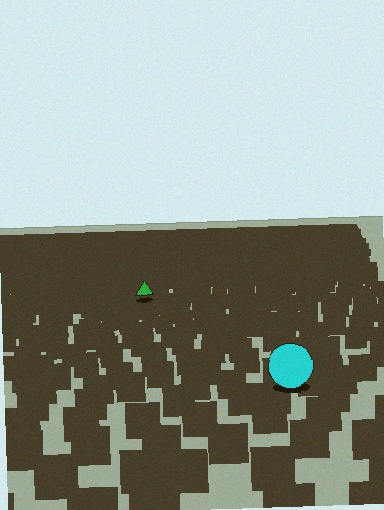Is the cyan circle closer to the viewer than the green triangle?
Yes. The cyan circle is closer — you can tell from the texture gradient: the ground texture is coarser near it.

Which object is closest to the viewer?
The cyan circle is closest. The texture marks near it are larger and more spread out.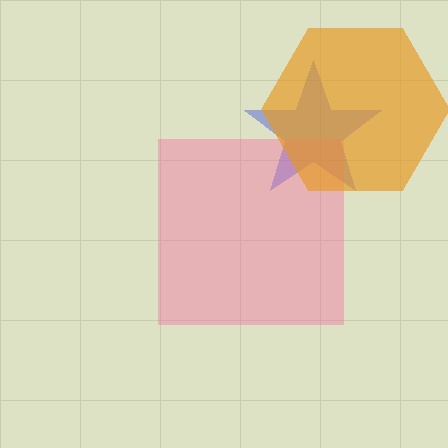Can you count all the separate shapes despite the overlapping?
Yes, there are 3 separate shapes.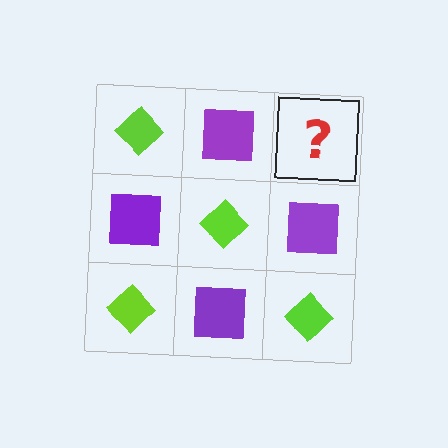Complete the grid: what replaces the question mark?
The question mark should be replaced with a lime diamond.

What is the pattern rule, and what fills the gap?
The rule is that it alternates lime diamond and purple square in a checkerboard pattern. The gap should be filled with a lime diamond.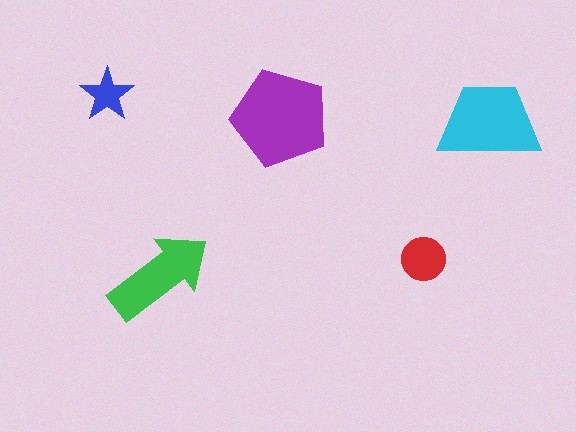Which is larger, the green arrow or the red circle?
The green arrow.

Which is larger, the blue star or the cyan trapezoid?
The cyan trapezoid.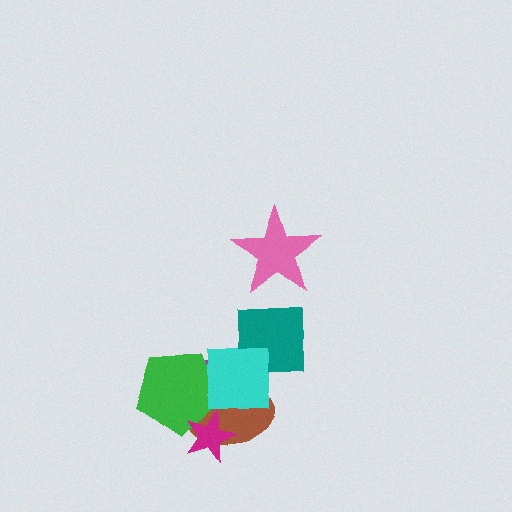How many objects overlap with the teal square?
2 objects overlap with the teal square.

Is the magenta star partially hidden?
No, no other shape covers it.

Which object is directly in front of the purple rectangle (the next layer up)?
The green pentagon is directly in front of the purple rectangle.